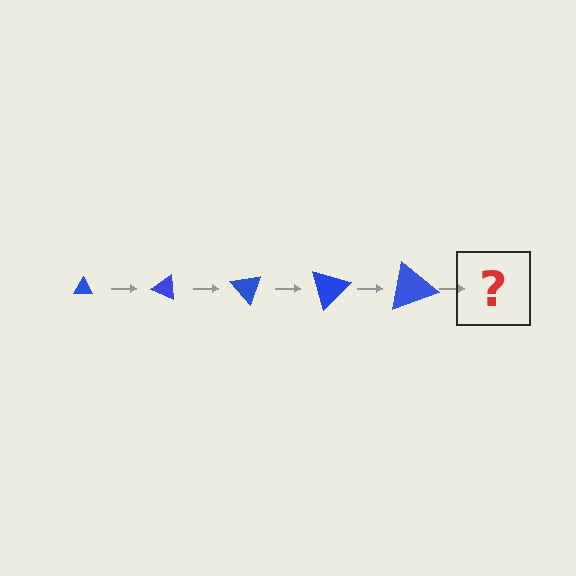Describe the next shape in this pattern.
It should be a triangle, larger than the previous one and rotated 125 degrees from the start.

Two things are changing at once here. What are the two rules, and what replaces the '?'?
The two rules are that the triangle grows larger each step and it rotates 25 degrees each step. The '?' should be a triangle, larger than the previous one and rotated 125 degrees from the start.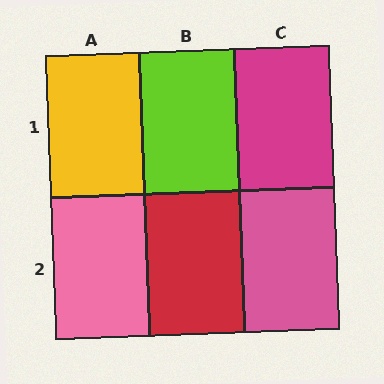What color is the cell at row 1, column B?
Lime.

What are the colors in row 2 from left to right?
Pink, red, pink.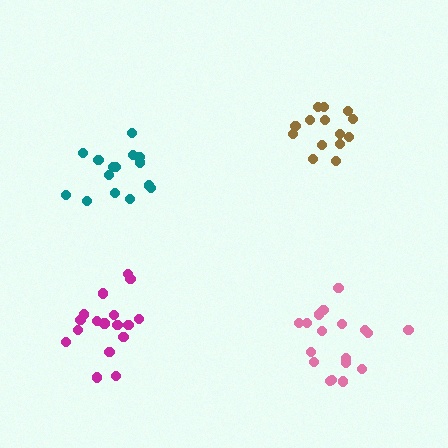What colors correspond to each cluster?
The clusters are colored: magenta, teal, brown, pink.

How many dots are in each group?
Group 1: 17 dots, Group 2: 15 dots, Group 3: 15 dots, Group 4: 18 dots (65 total).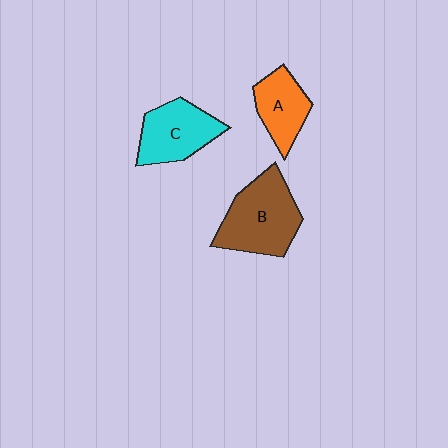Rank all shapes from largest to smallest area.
From largest to smallest: B (brown), C (cyan), A (orange).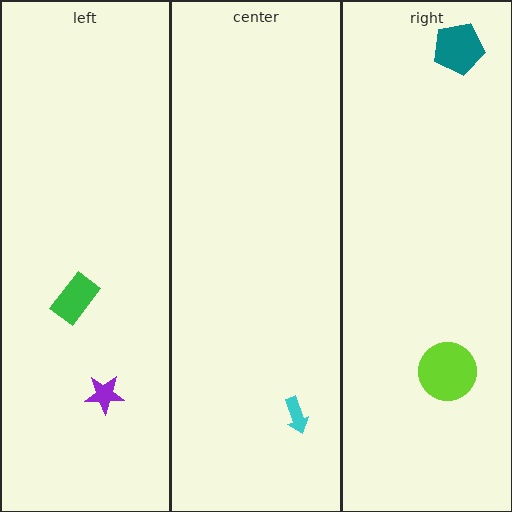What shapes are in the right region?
The teal pentagon, the lime circle.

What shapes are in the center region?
The cyan arrow.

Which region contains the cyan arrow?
The center region.